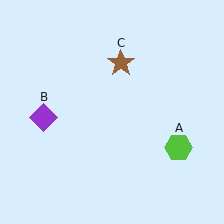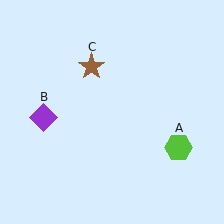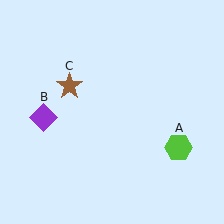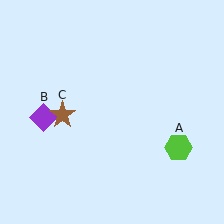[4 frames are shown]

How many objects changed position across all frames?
1 object changed position: brown star (object C).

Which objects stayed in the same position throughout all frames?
Lime hexagon (object A) and purple diamond (object B) remained stationary.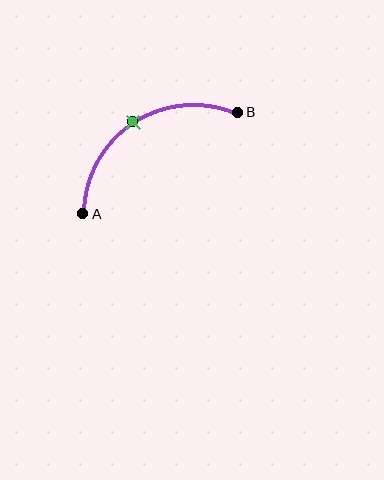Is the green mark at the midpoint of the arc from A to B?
Yes. The green mark lies on the arc at equal arc-length from both A and B — it is the arc midpoint.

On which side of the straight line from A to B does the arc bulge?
The arc bulges above the straight line connecting A and B.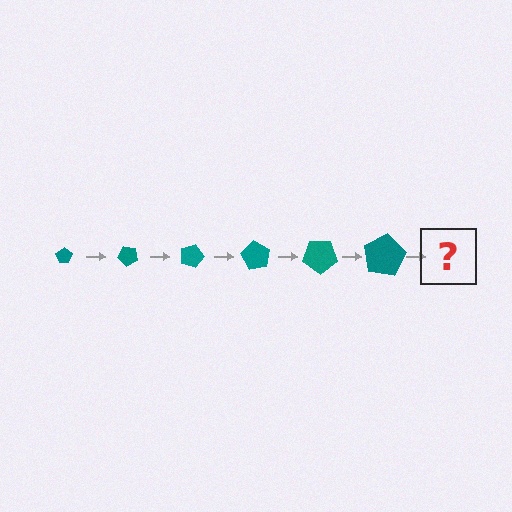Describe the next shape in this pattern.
It should be a pentagon, larger than the previous one and rotated 270 degrees from the start.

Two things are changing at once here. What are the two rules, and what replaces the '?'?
The two rules are that the pentagon grows larger each step and it rotates 45 degrees each step. The '?' should be a pentagon, larger than the previous one and rotated 270 degrees from the start.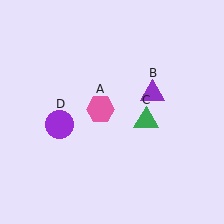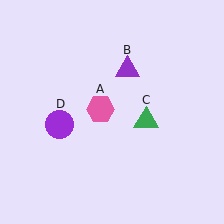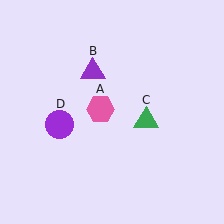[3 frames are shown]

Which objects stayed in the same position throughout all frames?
Pink hexagon (object A) and green triangle (object C) and purple circle (object D) remained stationary.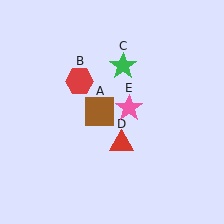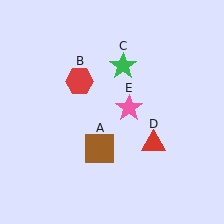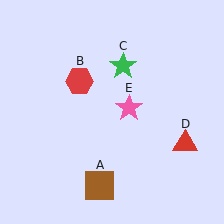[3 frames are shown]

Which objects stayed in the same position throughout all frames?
Red hexagon (object B) and green star (object C) and pink star (object E) remained stationary.